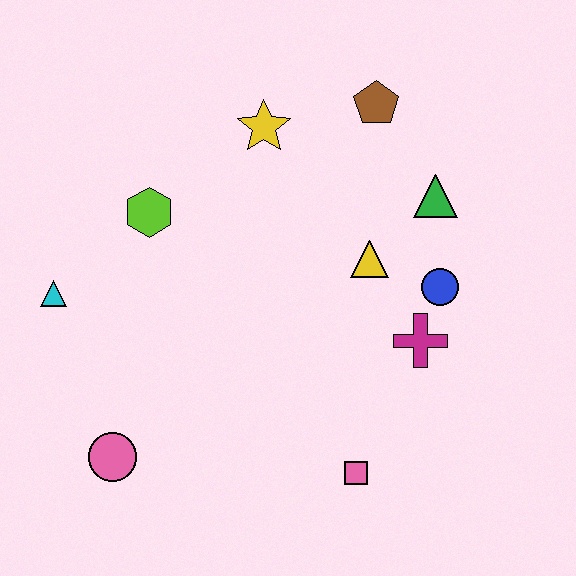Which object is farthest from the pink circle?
The brown pentagon is farthest from the pink circle.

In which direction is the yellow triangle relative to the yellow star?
The yellow triangle is below the yellow star.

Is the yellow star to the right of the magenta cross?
No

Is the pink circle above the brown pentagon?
No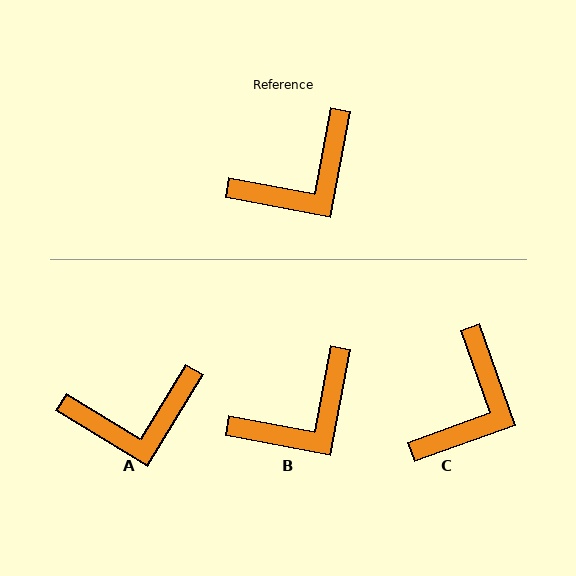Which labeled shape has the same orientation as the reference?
B.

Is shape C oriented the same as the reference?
No, it is off by about 30 degrees.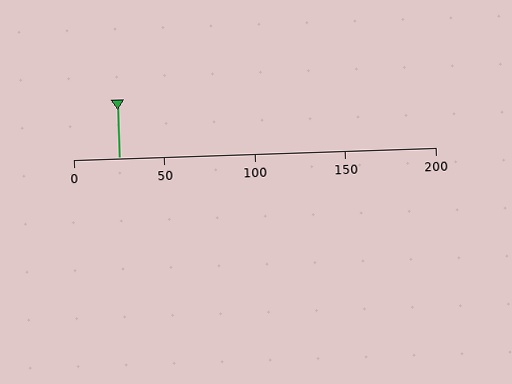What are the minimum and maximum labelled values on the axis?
The axis runs from 0 to 200.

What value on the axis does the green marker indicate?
The marker indicates approximately 25.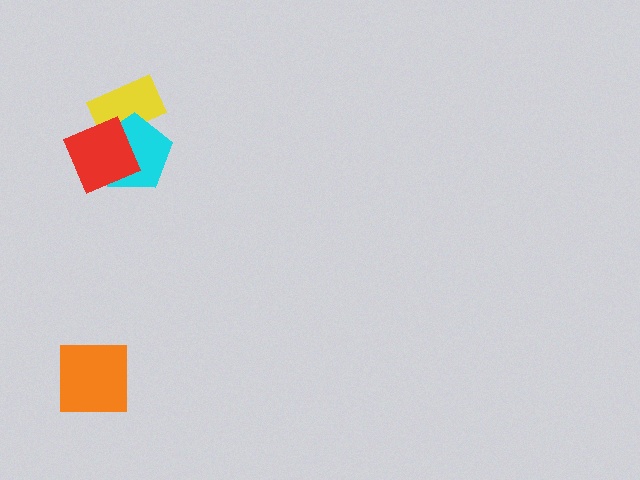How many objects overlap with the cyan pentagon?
2 objects overlap with the cyan pentagon.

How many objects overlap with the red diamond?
2 objects overlap with the red diamond.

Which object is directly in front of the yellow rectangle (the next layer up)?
The cyan pentagon is directly in front of the yellow rectangle.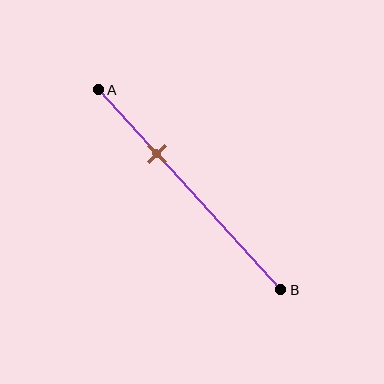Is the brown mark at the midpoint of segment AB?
No, the mark is at about 30% from A, not at the 50% midpoint.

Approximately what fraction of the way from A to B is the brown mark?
The brown mark is approximately 30% of the way from A to B.